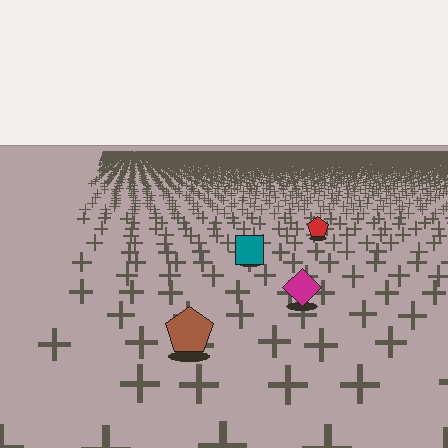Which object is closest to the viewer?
The brown pentagon is closest. The texture marks near it are larger and more spread out.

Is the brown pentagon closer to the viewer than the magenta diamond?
Yes. The brown pentagon is closer — you can tell from the texture gradient: the ground texture is coarser near it.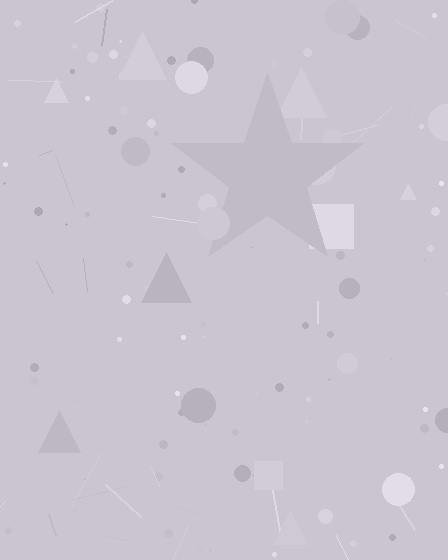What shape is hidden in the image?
A star is hidden in the image.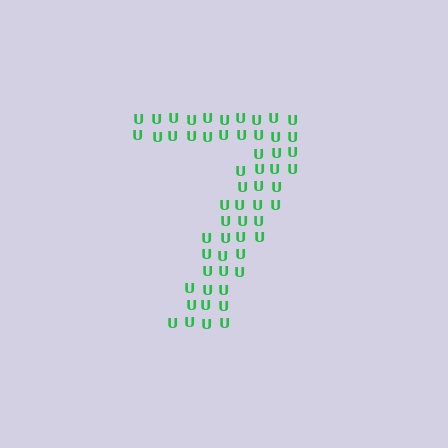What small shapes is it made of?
It is made of small letter U's.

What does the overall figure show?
The overall figure shows the digit 7.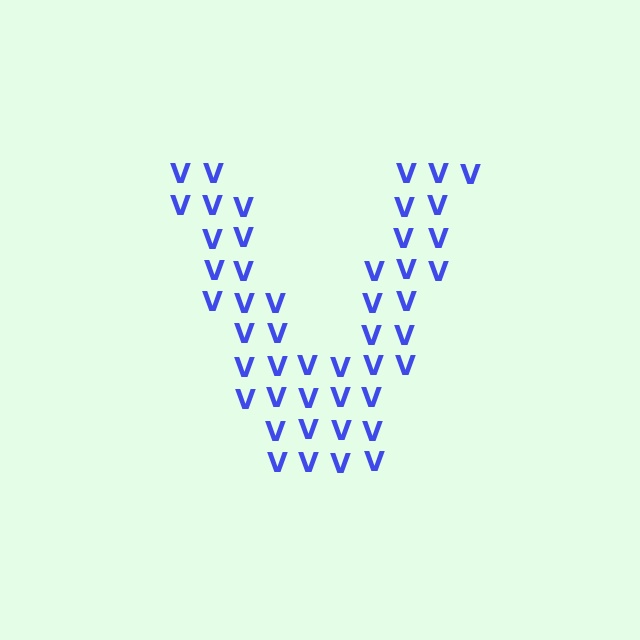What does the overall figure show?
The overall figure shows the letter V.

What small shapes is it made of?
It is made of small letter V's.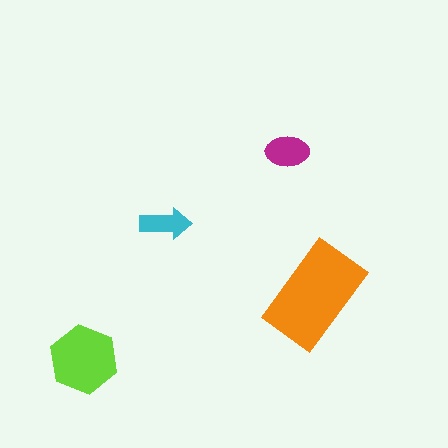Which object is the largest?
The orange rectangle.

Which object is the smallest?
The cyan arrow.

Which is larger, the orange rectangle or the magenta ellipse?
The orange rectangle.